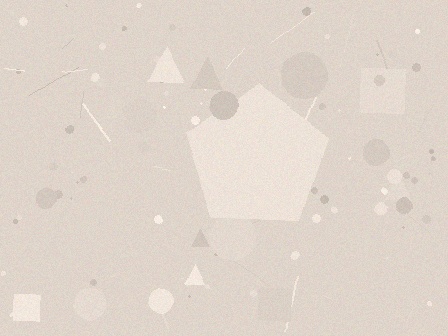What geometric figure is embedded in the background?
A pentagon is embedded in the background.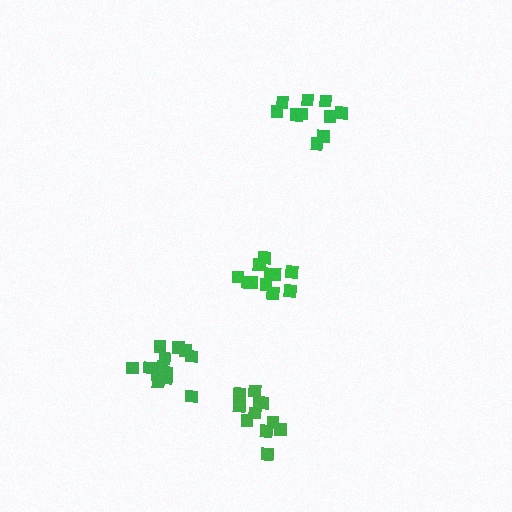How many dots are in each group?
Group 1: 11 dots, Group 2: 11 dots, Group 3: 10 dots, Group 4: 14 dots (46 total).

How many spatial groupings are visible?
There are 4 spatial groupings.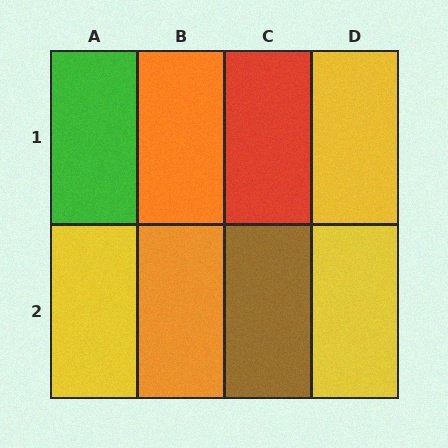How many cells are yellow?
3 cells are yellow.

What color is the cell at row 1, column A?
Green.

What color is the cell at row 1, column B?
Orange.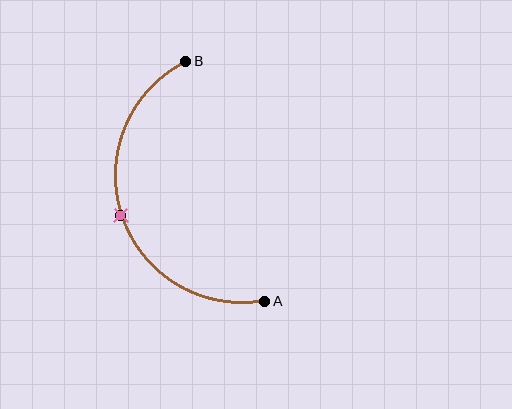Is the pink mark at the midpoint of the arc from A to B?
Yes. The pink mark lies on the arc at equal arc-length from both A and B — it is the arc midpoint.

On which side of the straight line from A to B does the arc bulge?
The arc bulges to the left of the straight line connecting A and B.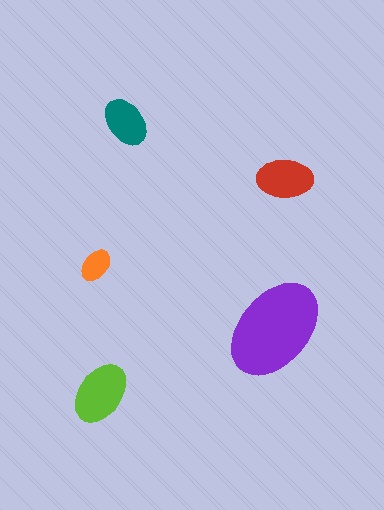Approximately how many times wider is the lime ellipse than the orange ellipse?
About 2 times wider.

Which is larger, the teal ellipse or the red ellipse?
The red one.